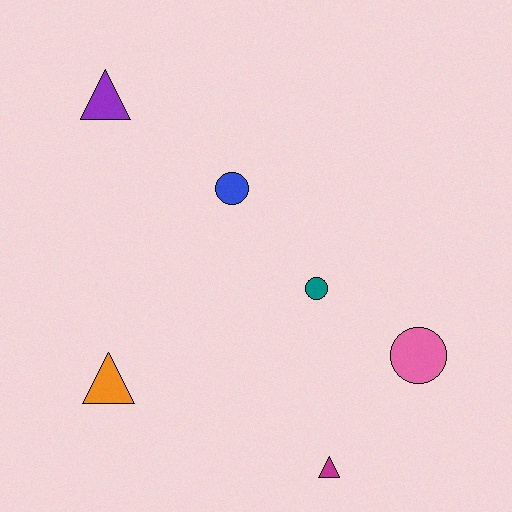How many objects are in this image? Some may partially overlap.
There are 6 objects.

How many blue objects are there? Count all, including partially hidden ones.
There is 1 blue object.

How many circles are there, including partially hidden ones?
There are 3 circles.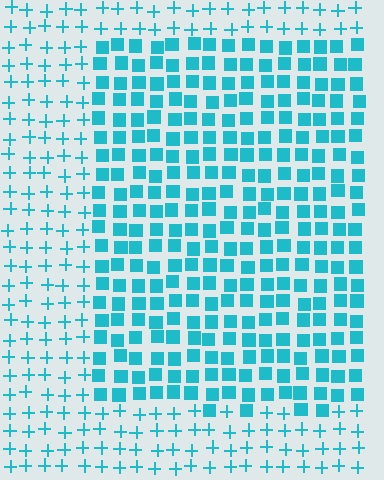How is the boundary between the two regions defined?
The boundary is defined by a change in element shape: squares inside vs. plus signs outside. All elements share the same color and spacing.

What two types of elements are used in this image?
The image uses squares inside the rectangle region and plus signs outside it.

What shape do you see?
I see a rectangle.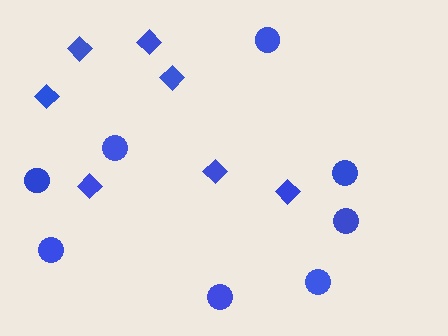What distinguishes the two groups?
There are 2 groups: one group of diamonds (7) and one group of circles (8).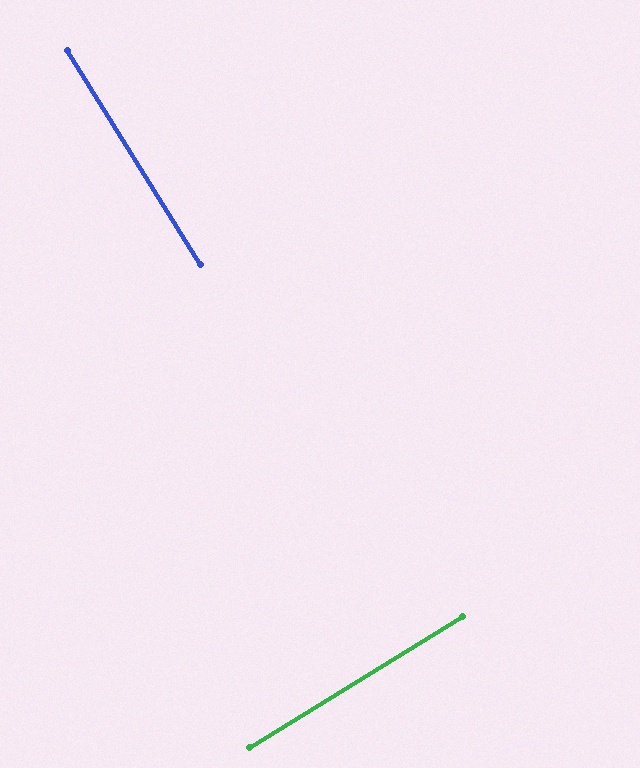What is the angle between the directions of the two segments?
Approximately 90 degrees.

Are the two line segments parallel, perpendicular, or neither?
Perpendicular — they meet at approximately 90°.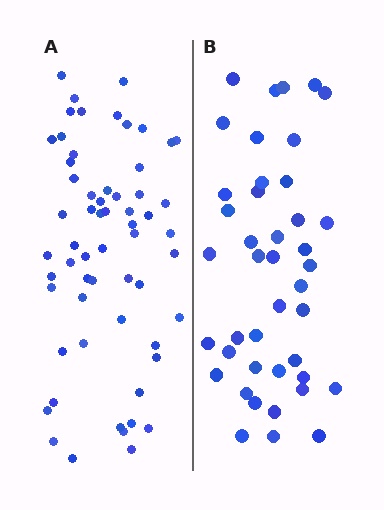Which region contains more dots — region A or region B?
Region A (the left region) has more dots.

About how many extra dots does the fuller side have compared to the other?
Region A has approximately 20 more dots than region B.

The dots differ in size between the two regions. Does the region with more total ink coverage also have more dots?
No. Region B has more total ink coverage because its dots are larger, but region A actually contains more individual dots. Total area can be misleading — the number of items is what matters here.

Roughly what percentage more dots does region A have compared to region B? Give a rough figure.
About 45% more.